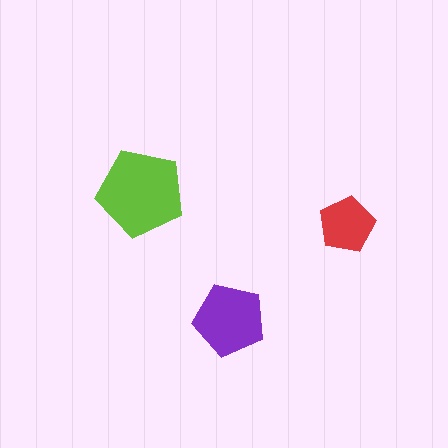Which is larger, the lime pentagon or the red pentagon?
The lime one.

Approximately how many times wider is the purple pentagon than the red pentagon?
About 1.5 times wider.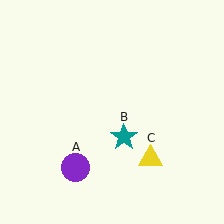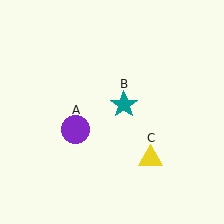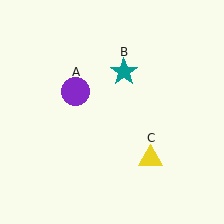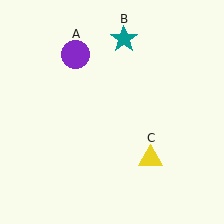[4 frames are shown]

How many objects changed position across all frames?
2 objects changed position: purple circle (object A), teal star (object B).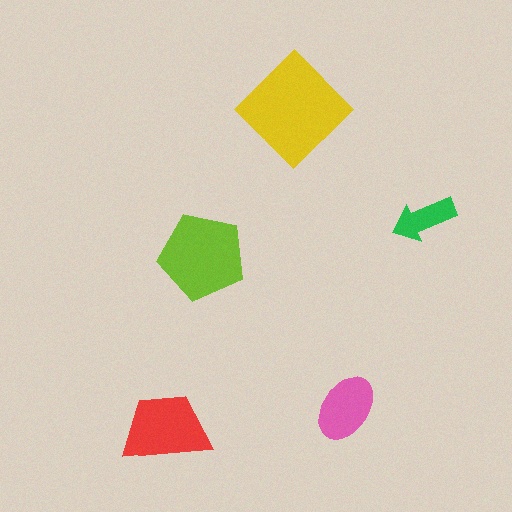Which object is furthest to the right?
The green arrow is rightmost.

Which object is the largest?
The yellow diamond.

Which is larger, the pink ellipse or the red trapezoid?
The red trapezoid.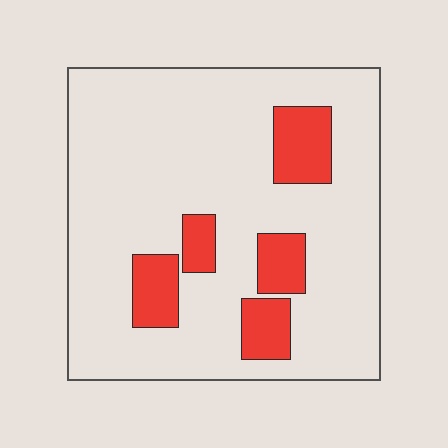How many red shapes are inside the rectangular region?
5.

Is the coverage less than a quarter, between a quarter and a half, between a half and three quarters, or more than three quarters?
Less than a quarter.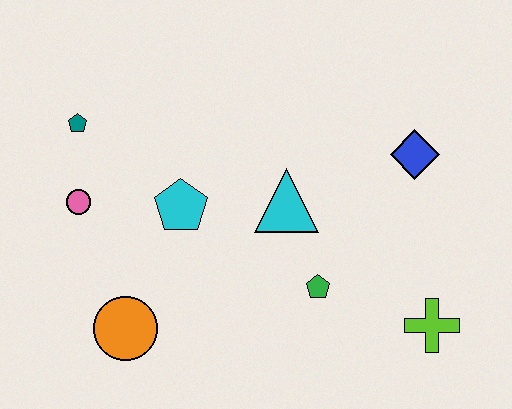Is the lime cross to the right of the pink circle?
Yes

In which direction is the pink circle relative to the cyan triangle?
The pink circle is to the left of the cyan triangle.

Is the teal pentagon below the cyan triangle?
No